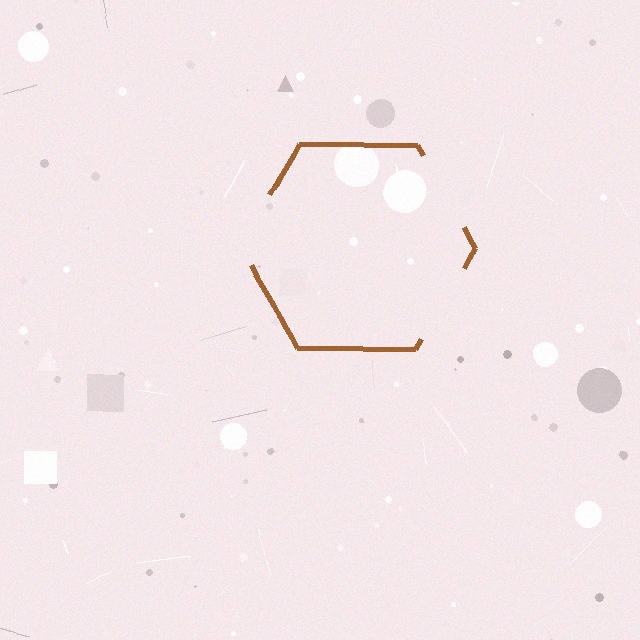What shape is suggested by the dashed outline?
The dashed outline suggests a hexagon.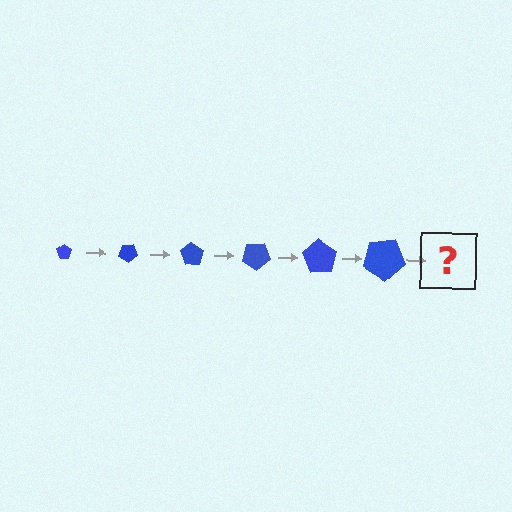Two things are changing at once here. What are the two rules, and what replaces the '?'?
The two rules are that the pentagon grows larger each step and it rotates 35 degrees each step. The '?' should be a pentagon, larger than the previous one and rotated 210 degrees from the start.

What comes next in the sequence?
The next element should be a pentagon, larger than the previous one and rotated 210 degrees from the start.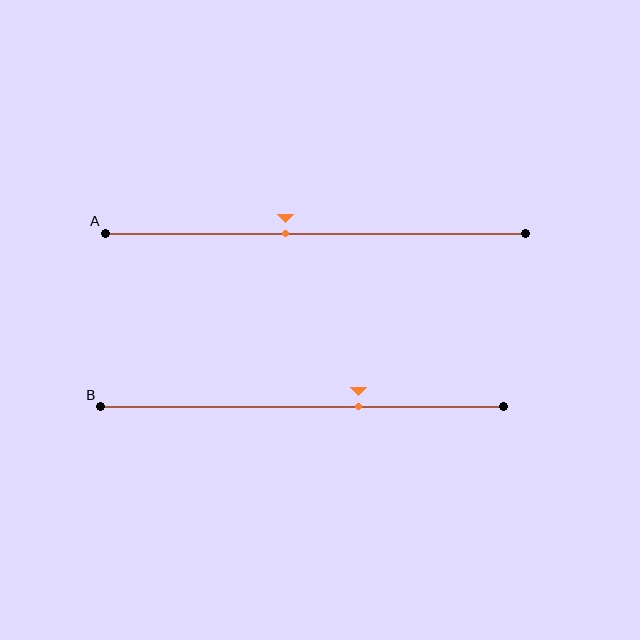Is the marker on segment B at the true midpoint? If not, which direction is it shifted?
No, the marker on segment B is shifted to the right by about 14% of the segment length.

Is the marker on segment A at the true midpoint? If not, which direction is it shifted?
No, the marker on segment A is shifted to the left by about 7% of the segment length.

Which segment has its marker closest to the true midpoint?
Segment A has its marker closest to the true midpoint.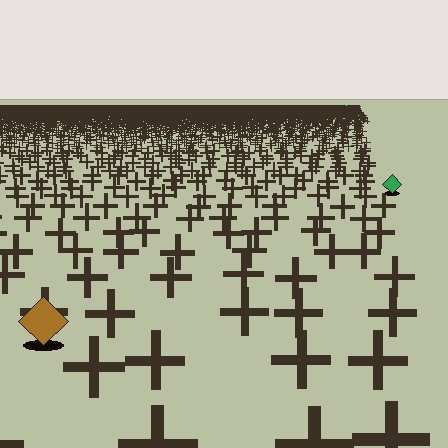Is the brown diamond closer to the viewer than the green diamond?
Yes. The brown diamond is closer — you can tell from the texture gradient: the ground texture is coarser near it.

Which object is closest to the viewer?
The brown diamond is closest. The texture marks near it are larger and more spread out.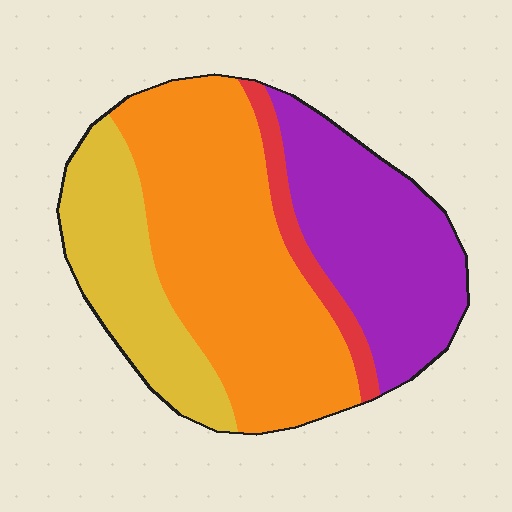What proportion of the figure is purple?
Purple covers about 30% of the figure.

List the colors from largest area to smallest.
From largest to smallest: orange, purple, yellow, red.